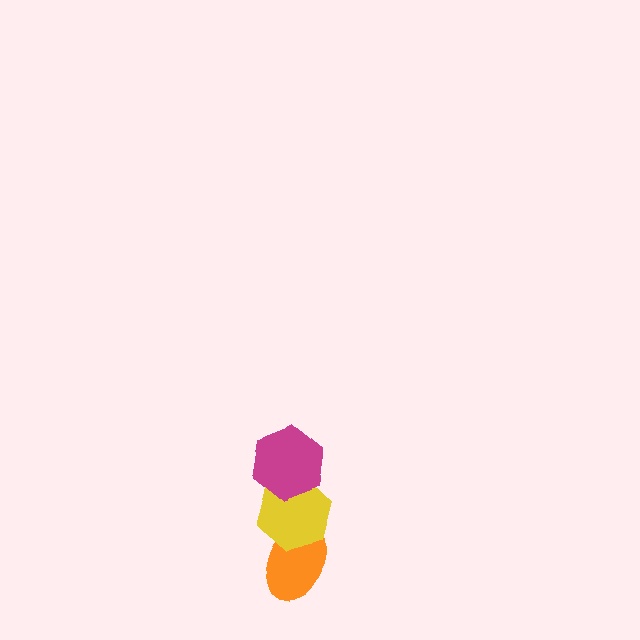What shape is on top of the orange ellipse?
The yellow hexagon is on top of the orange ellipse.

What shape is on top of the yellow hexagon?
The magenta hexagon is on top of the yellow hexagon.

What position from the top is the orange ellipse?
The orange ellipse is 3rd from the top.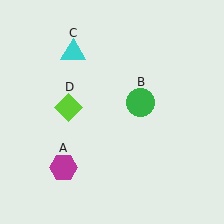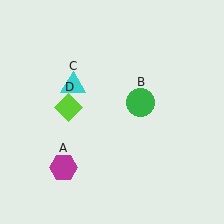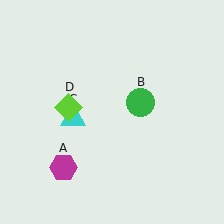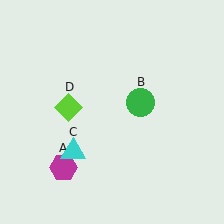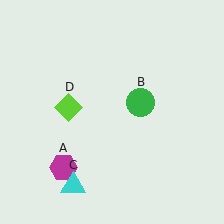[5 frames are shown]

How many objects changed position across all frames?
1 object changed position: cyan triangle (object C).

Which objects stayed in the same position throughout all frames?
Magenta hexagon (object A) and green circle (object B) and lime diamond (object D) remained stationary.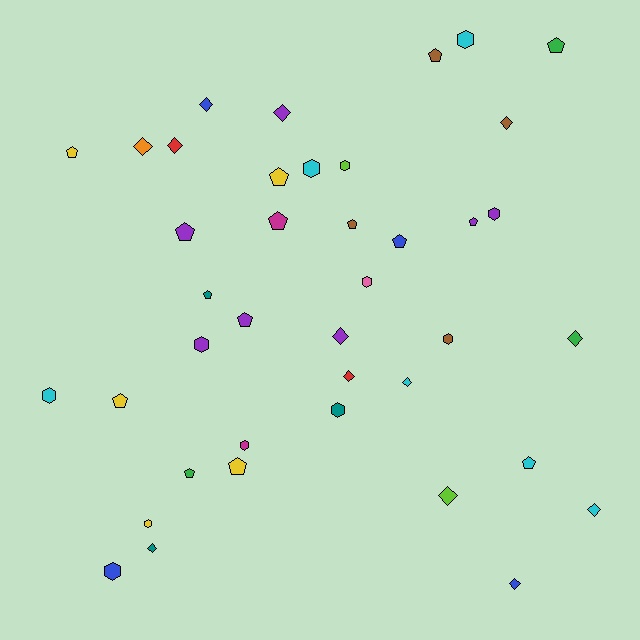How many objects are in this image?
There are 40 objects.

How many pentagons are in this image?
There are 15 pentagons.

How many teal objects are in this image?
There are 3 teal objects.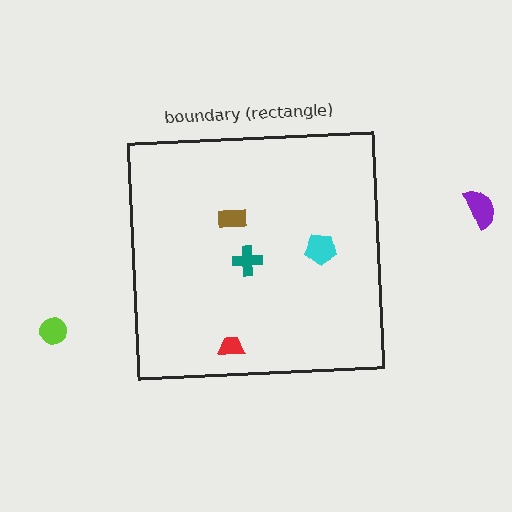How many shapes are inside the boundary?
4 inside, 2 outside.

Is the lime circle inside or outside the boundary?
Outside.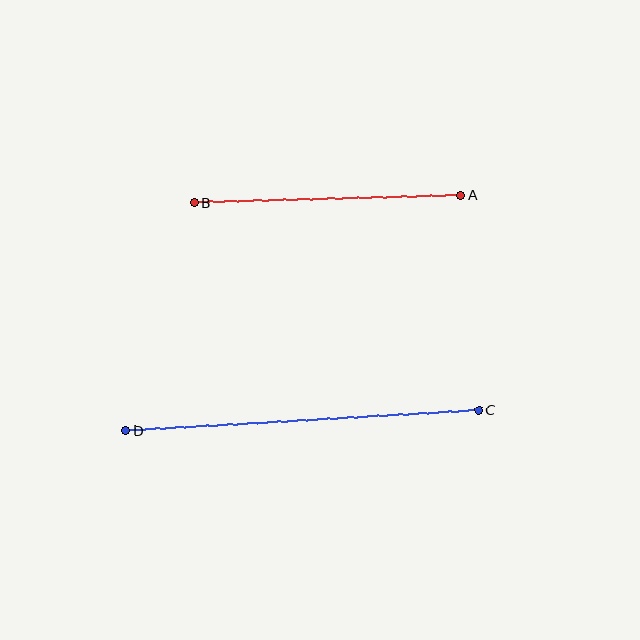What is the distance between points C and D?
The distance is approximately 353 pixels.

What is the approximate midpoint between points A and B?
The midpoint is at approximately (328, 199) pixels.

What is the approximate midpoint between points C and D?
The midpoint is at approximately (302, 420) pixels.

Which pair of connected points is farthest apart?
Points C and D are farthest apart.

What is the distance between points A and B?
The distance is approximately 267 pixels.